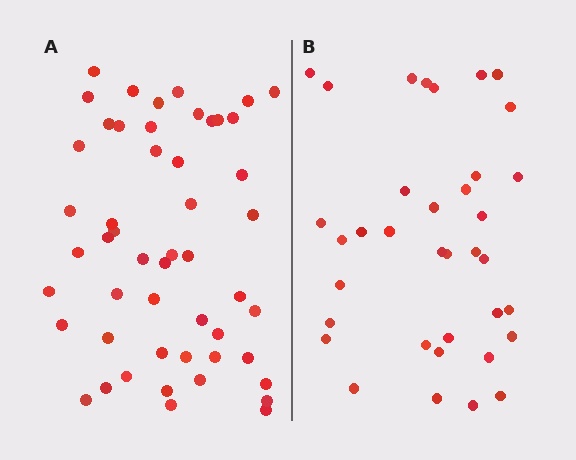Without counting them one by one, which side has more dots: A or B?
Region A (the left region) has more dots.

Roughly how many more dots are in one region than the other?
Region A has approximately 15 more dots than region B.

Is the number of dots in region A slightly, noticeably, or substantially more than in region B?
Region A has noticeably more, but not dramatically so. The ratio is roughly 1.4 to 1.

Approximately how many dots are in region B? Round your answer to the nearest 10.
About 40 dots. (The exact count is 36, which rounds to 40.)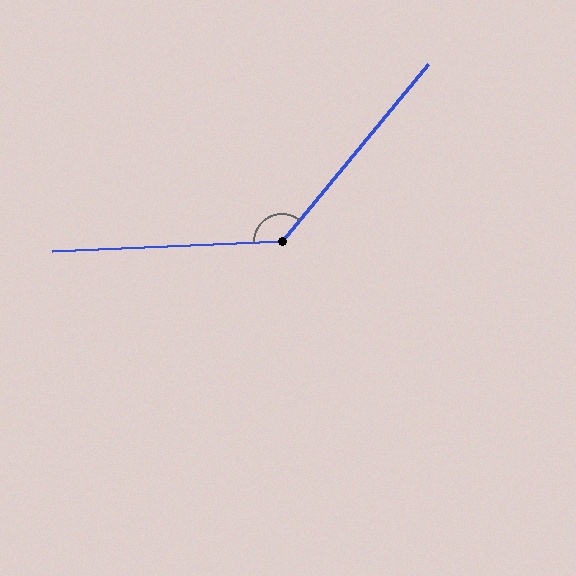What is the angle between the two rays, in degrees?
Approximately 132 degrees.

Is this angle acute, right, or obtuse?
It is obtuse.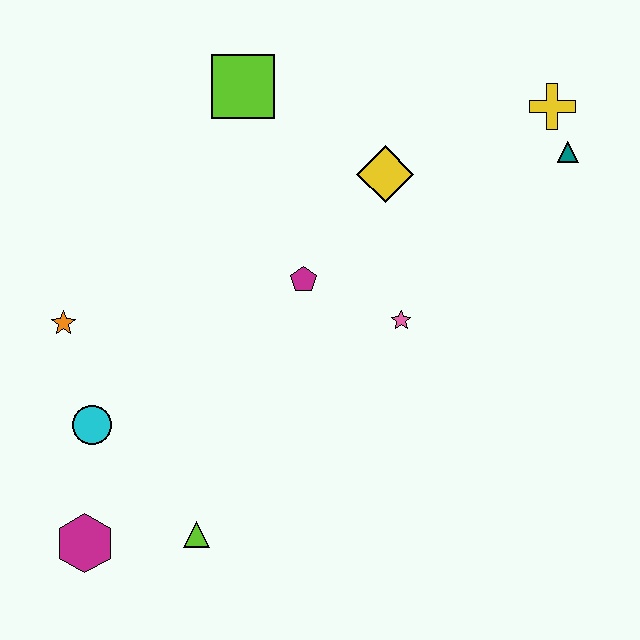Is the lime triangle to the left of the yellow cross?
Yes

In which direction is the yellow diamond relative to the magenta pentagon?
The yellow diamond is above the magenta pentagon.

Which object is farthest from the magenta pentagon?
The magenta hexagon is farthest from the magenta pentagon.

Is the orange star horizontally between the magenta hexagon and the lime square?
No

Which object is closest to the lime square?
The yellow diamond is closest to the lime square.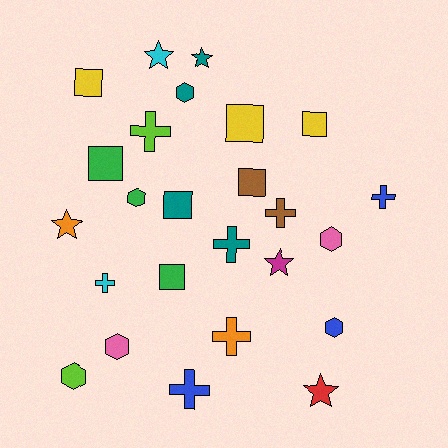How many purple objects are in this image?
There are no purple objects.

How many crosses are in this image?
There are 7 crosses.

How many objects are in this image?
There are 25 objects.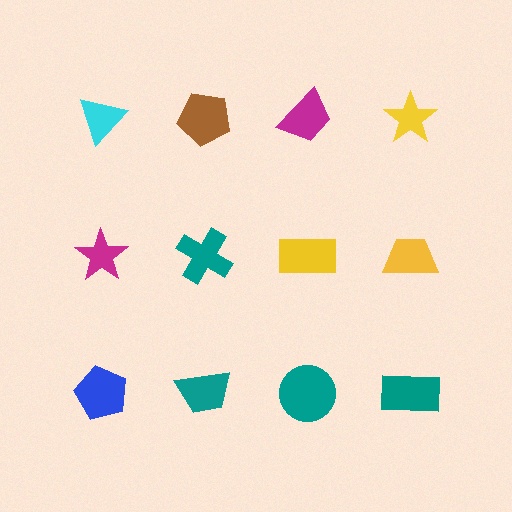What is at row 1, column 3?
A magenta trapezoid.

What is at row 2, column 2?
A teal cross.